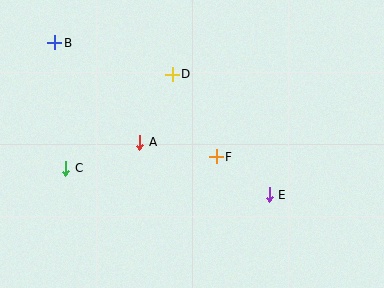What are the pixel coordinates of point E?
Point E is at (269, 195).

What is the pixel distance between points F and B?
The distance between F and B is 198 pixels.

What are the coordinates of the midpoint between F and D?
The midpoint between F and D is at (194, 115).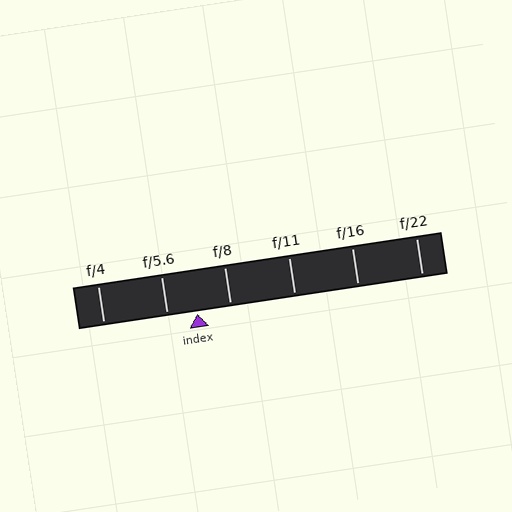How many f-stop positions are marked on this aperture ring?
There are 6 f-stop positions marked.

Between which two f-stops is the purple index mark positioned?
The index mark is between f/5.6 and f/8.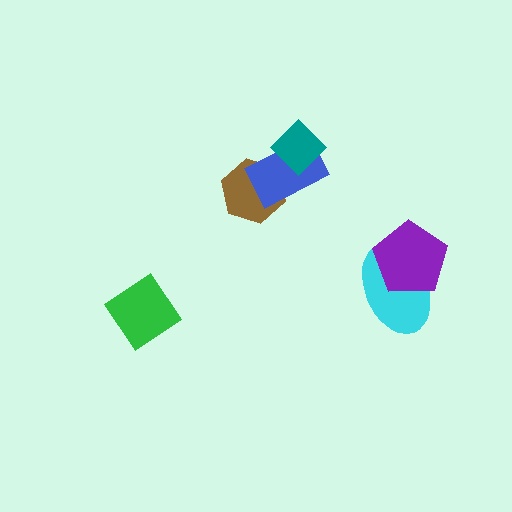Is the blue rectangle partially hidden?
Yes, it is partially covered by another shape.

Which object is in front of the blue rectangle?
The teal diamond is in front of the blue rectangle.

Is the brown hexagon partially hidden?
Yes, it is partially covered by another shape.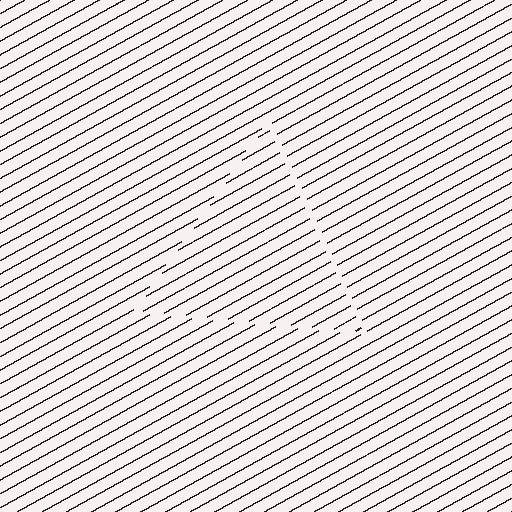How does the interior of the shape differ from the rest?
The interior of the shape contains the same grating, shifted by half a period — the contour is defined by the phase discontinuity where line-ends from the inner and outer gratings abut.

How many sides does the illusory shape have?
3 sides — the line-ends trace a triangle.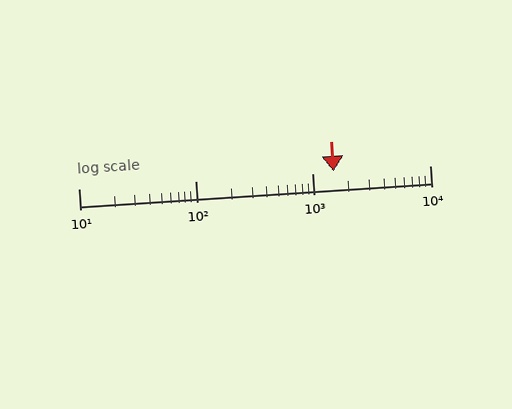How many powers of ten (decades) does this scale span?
The scale spans 3 decades, from 10 to 10000.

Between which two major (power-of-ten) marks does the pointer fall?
The pointer is between 1000 and 10000.